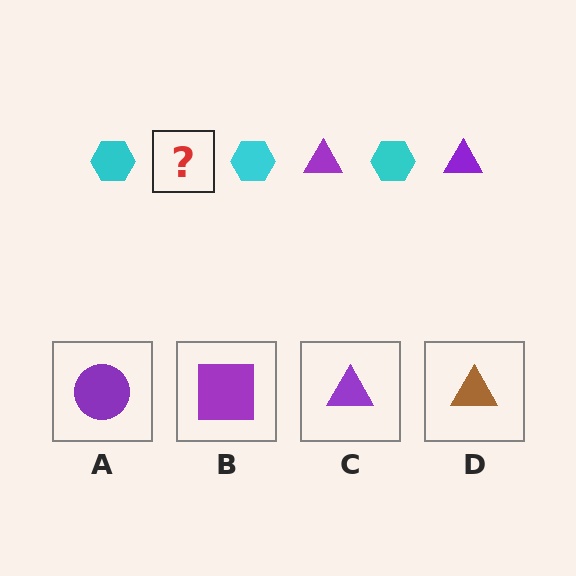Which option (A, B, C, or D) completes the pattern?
C.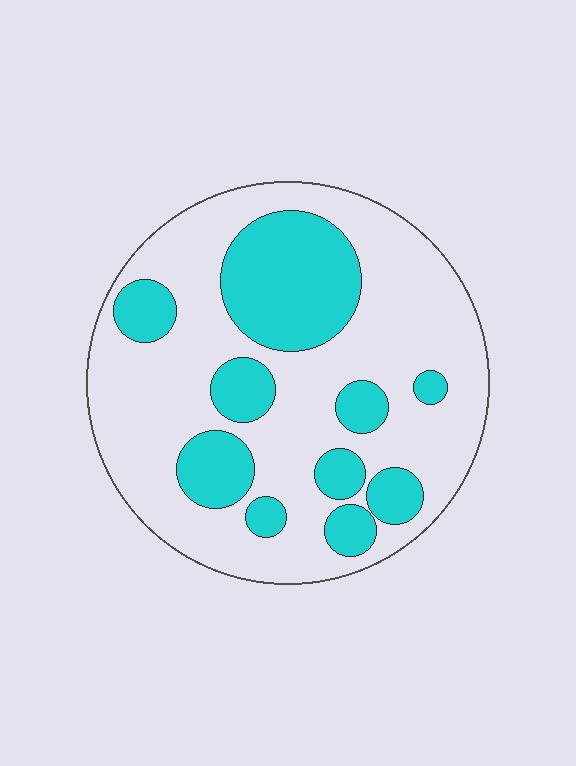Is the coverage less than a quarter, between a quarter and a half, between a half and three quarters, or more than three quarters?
Between a quarter and a half.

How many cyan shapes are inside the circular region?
10.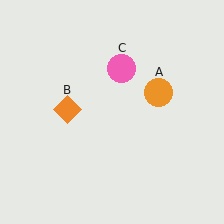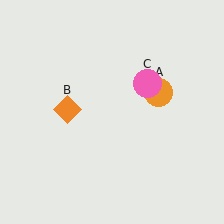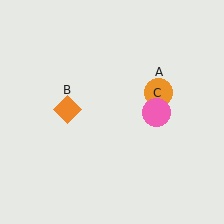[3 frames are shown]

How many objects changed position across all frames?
1 object changed position: pink circle (object C).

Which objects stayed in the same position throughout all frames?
Orange circle (object A) and orange diamond (object B) remained stationary.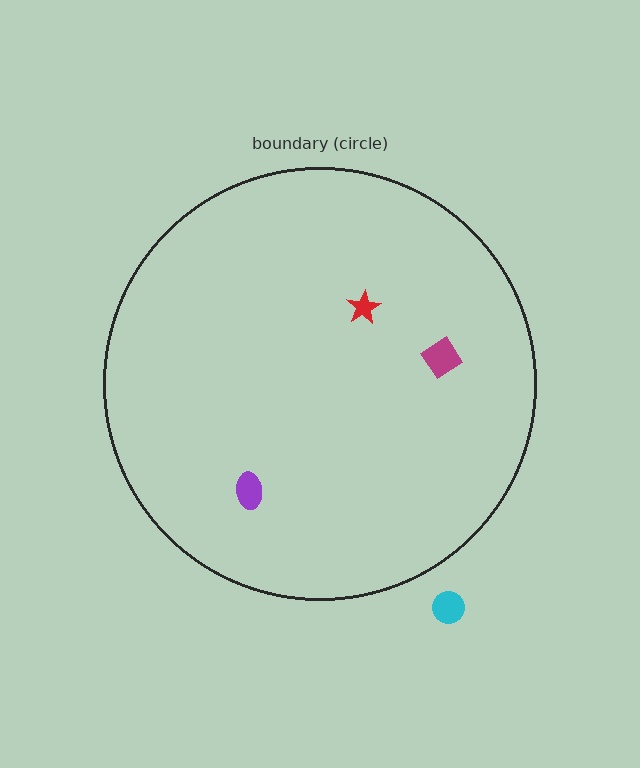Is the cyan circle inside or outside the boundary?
Outside.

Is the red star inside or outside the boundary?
Inside.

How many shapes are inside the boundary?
3 inside, 1 outside.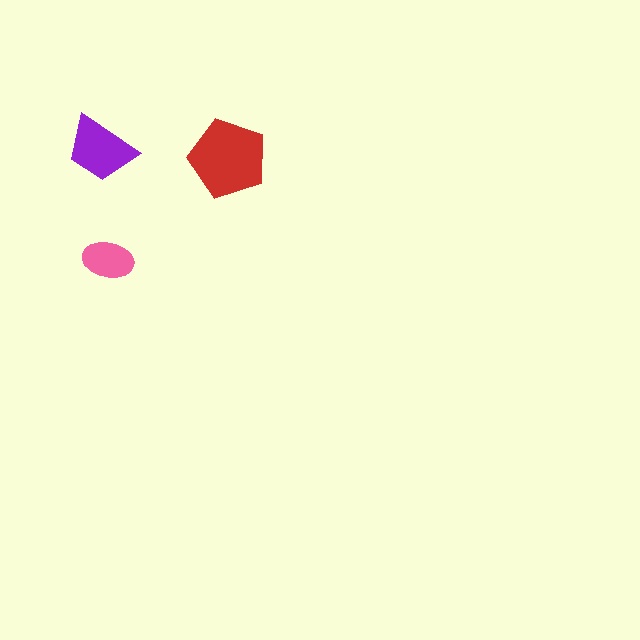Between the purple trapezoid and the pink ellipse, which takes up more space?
The purple trapezoid.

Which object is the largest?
The red pentagon.